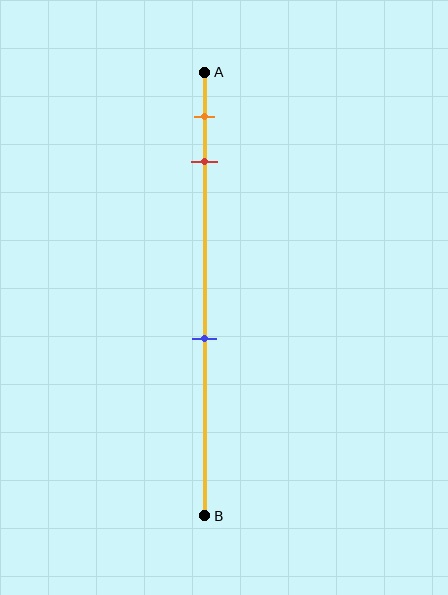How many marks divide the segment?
There are 3 marks dividing the segment.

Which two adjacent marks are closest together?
The orange and red marks are the closest adjacent pair.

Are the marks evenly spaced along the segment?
No, the marks are not evenly spaced.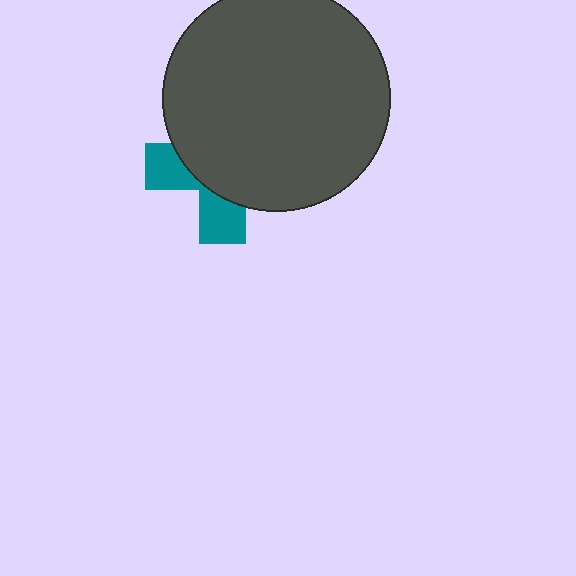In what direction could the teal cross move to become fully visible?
The teal cross could move toward the lower-left. That would shift it out from behind the dark gray circle entirely.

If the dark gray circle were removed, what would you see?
You would see the complete teal cross.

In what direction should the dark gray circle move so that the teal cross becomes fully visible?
The dark gray circle should move toward the upper-right. That is the shortest direction to clear the overlap and leave the teal cross fully visible.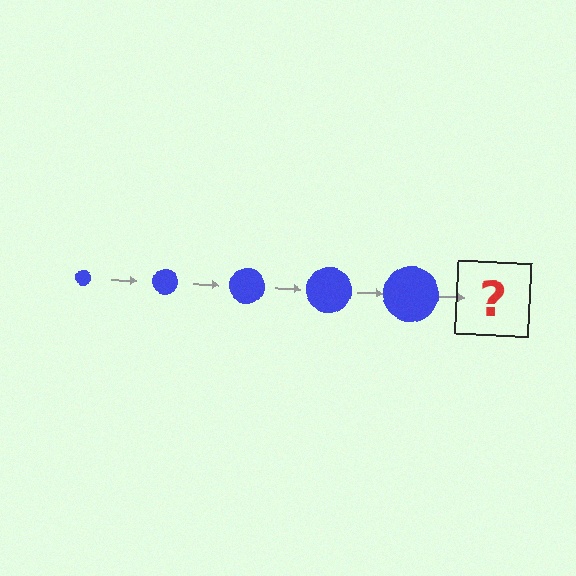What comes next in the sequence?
The next element should be a blue circle, larger than the previous one.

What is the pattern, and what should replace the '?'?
The pattern is that the circle gets progressively larger each step. The '?' should be a blue circle, larger than the previous one.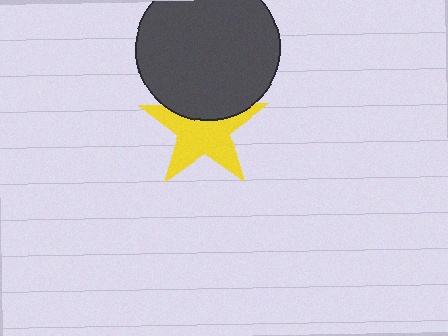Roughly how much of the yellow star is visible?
Most of it is visible (roughly 66%).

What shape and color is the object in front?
The object in front is a dark gray circle.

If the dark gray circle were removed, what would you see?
You would see the complete yellow star.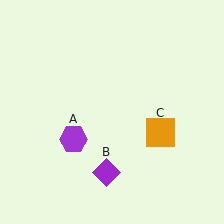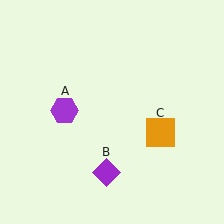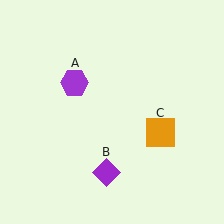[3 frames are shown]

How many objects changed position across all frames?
1 object changed position: purple hexagon (object A).